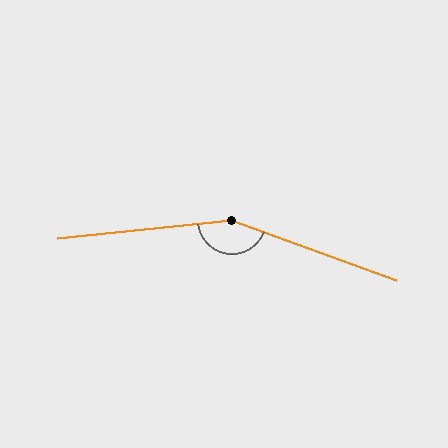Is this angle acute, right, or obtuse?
It is obtuse.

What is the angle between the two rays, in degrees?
Approximately 154 degrees.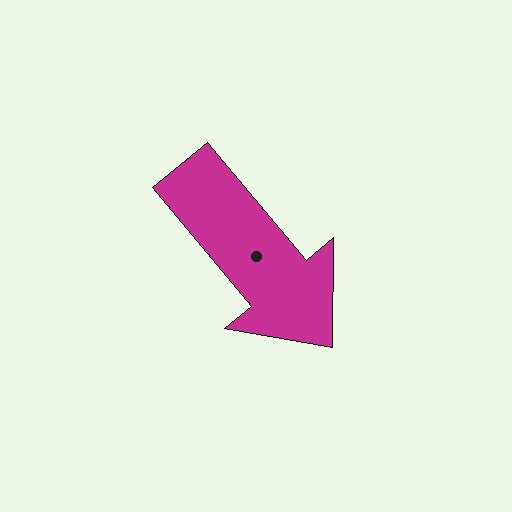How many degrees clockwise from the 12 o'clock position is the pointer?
Approximately 140 degrees.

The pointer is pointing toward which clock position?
Roughly 5 o'clock.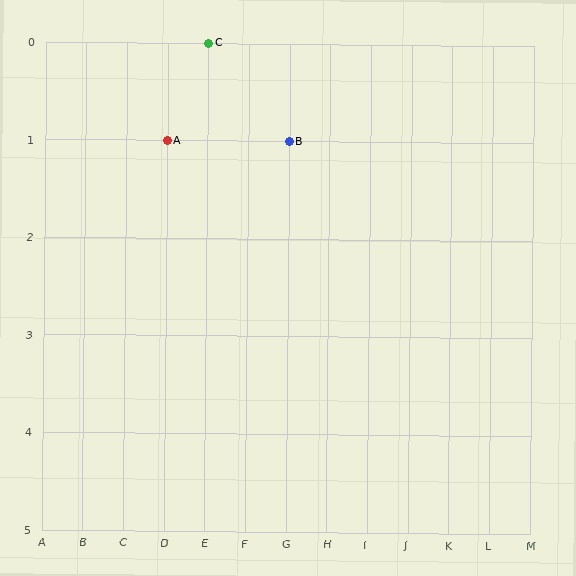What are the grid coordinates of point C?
Point C is at grid coordinates (E, 0).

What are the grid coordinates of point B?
Point B is at grid coordinates (G, 1).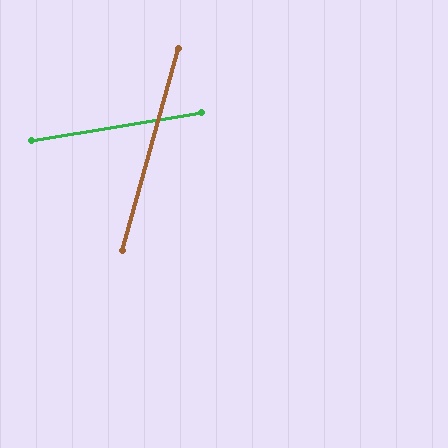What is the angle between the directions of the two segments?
Approximately 65 degrees.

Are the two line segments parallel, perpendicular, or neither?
Neither parallel nor perpendicular — they differ by about 65°.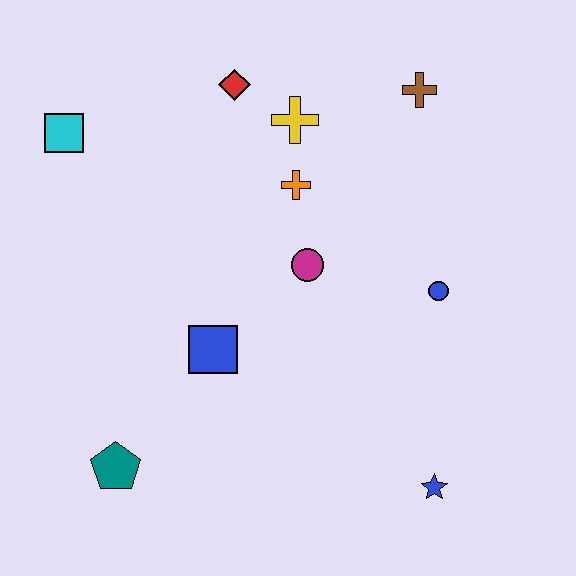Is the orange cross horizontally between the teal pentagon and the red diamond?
No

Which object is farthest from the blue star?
The cyan square is farthest from the blue star.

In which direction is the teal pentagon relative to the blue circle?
The teal pentagon is to the left of the blue circle.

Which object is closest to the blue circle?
The magenta circle is closest to the blue circle.